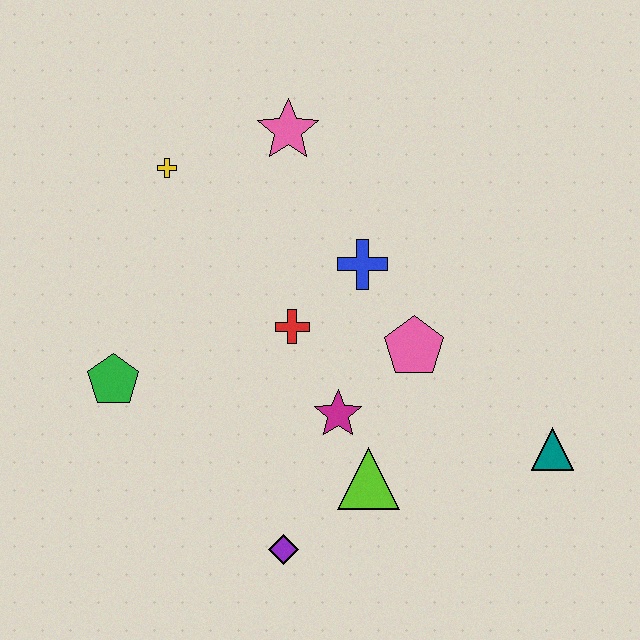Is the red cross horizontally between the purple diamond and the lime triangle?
Yes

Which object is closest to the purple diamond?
The lime triangle is closest to the purple diamond.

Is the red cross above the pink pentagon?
Yes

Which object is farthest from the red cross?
The teal triangle is farthest from the red cross.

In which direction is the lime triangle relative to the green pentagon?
The lime triangle is to the right of the green pentagon.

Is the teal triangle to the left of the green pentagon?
No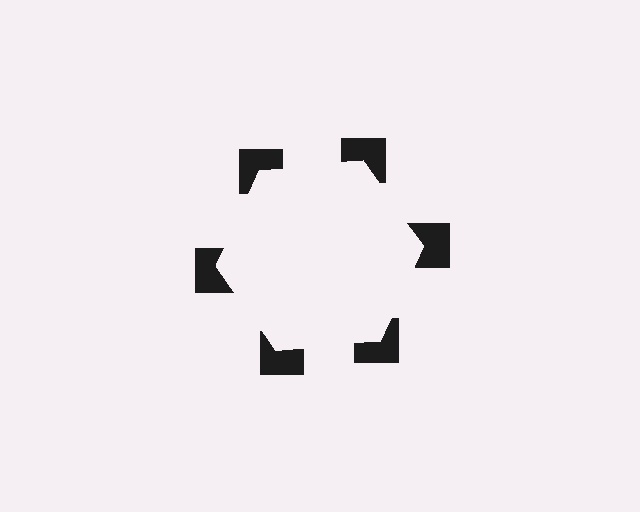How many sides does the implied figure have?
6 sides.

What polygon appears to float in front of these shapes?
An illusory hexagon — its edges are inferred from the aligned wedge cuts in the notched squares, not physically drawn.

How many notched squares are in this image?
There are 6 — one at each vertex of the illusory hexagon.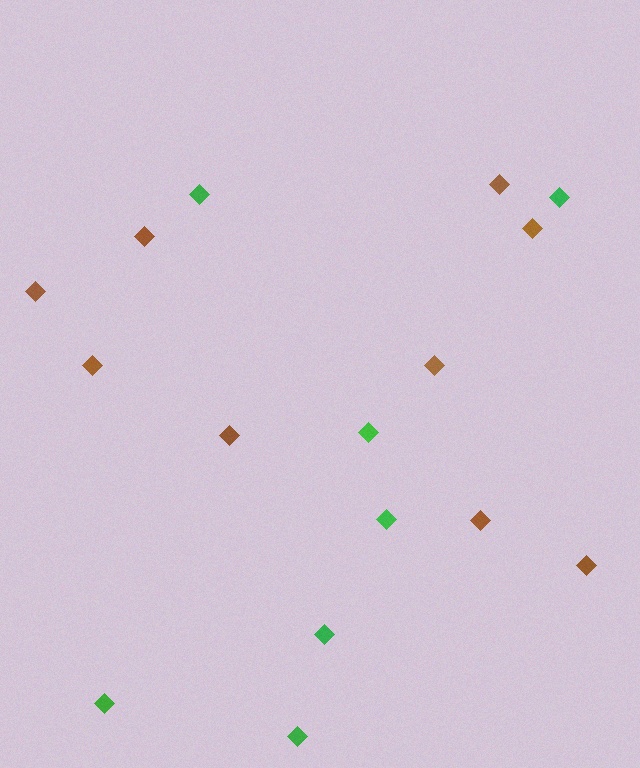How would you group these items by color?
There are 2 groups: one group of green diamonds (7) and one group of brown diamonds (9).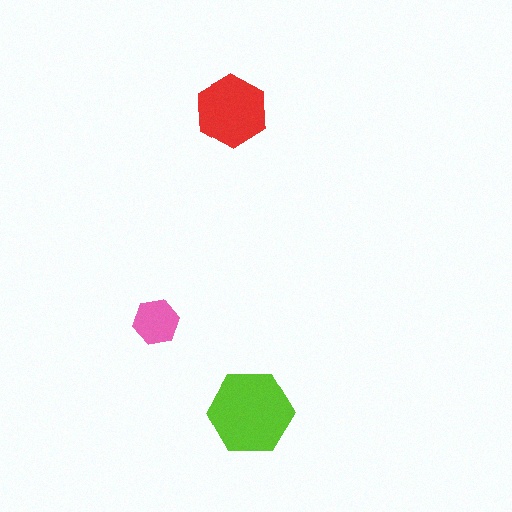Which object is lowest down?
The lime hexagon is bottommost.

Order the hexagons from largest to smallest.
the lime one, the red one, the pink one.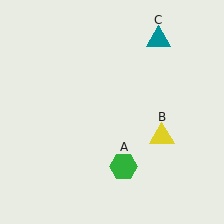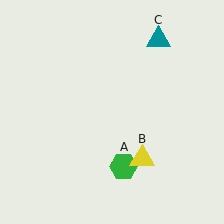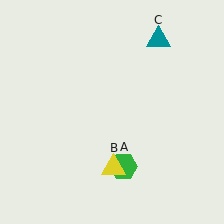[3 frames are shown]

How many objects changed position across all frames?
1 object changed position: yellow triangle (object B).